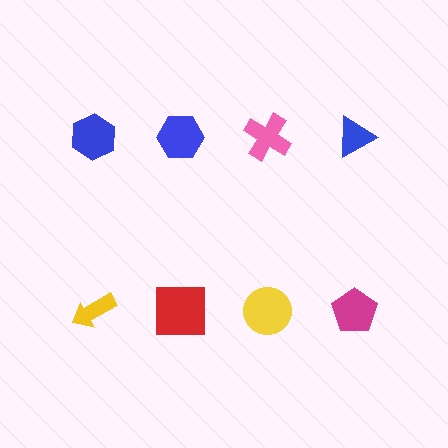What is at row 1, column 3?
A pink cross.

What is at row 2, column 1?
A yellow arrow.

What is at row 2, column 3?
A yellow circle.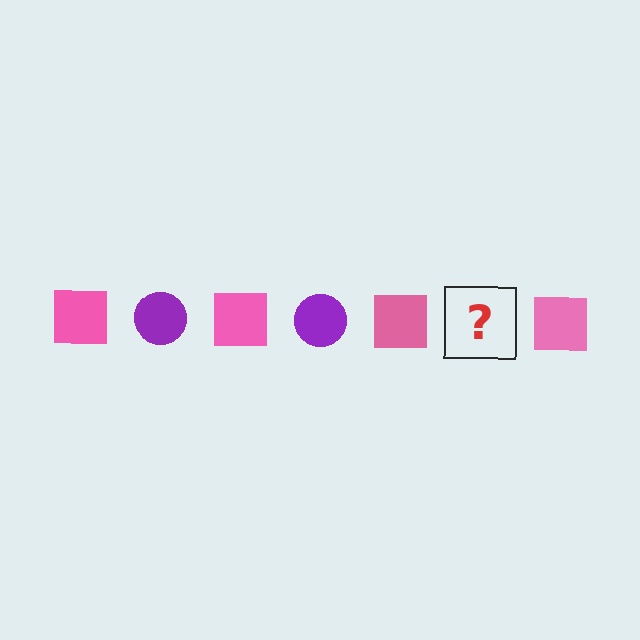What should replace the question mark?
The question mark should be replaced with a purple circle.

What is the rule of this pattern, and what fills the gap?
The rule is that the pattern alternates between pink square and purple circle. The gap should be filled with a purple circle.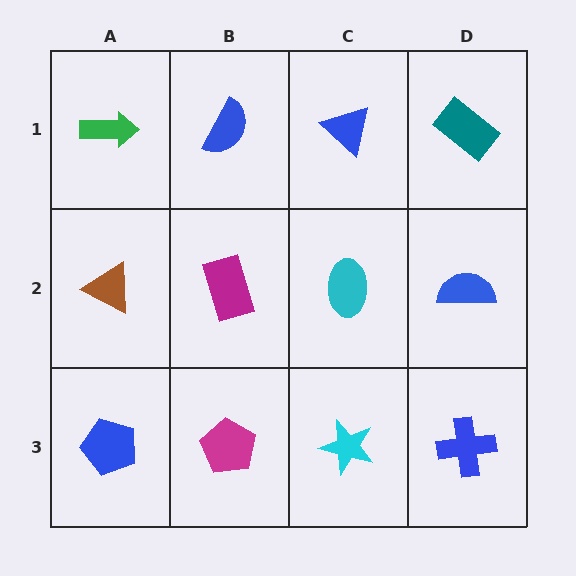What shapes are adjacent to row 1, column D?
A blue semicircle (row 2, column D), a blue triangle (row 1, column C).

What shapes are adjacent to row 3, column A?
A brown triangle (row 2, column A), a magenta pentagon (row 3, column B).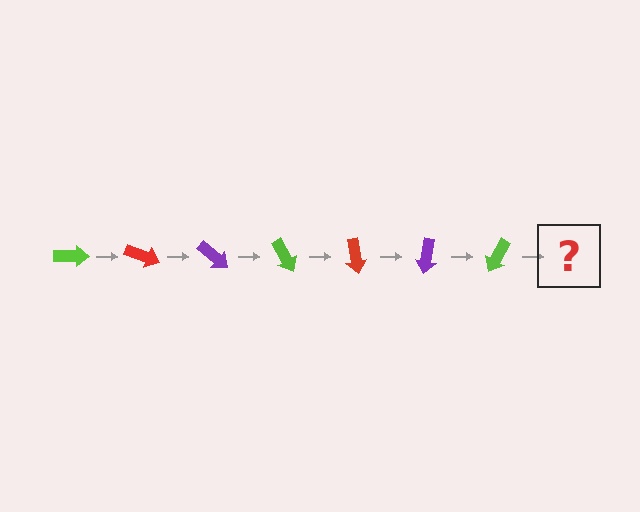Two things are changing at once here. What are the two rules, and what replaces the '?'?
The two rules are that it rotates 20 degrees each step and the color cycles through lime, red, and purple. The '?' should be a red arrow, rotated 140 degrees from the start.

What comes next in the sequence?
The next element should be a red arrow, rotated 140 degrees from the start.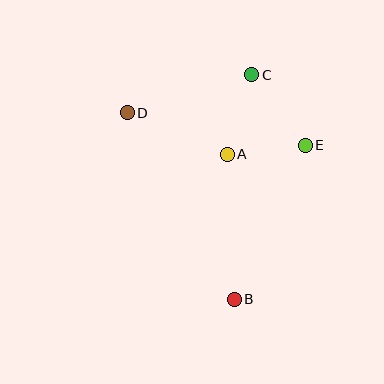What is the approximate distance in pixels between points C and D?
The distance between C and D is approximately 130 pixels.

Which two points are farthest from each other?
Points B and C are farthest from each other.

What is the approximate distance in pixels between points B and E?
The distance between B and E is approximately 170 pixels.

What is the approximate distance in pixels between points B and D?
The distance between B and D is approximately 215 pixels.